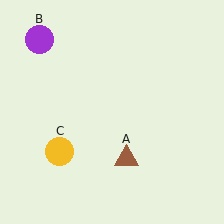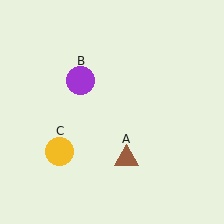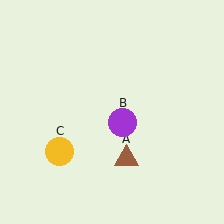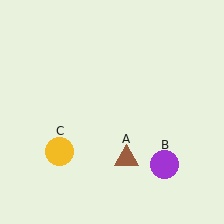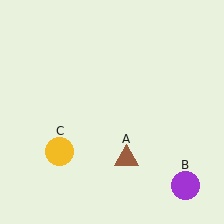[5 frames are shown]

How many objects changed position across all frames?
1 object changed position: purple circle (object B).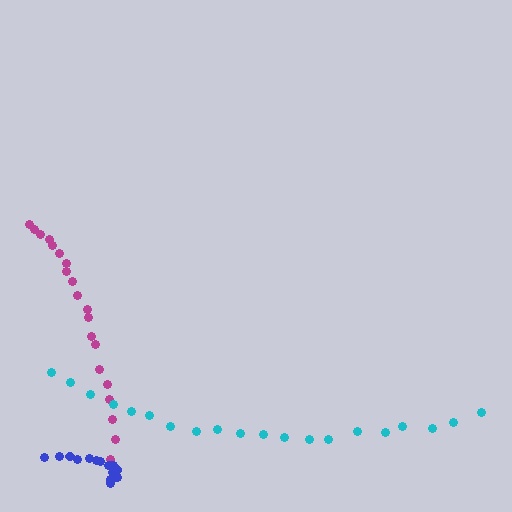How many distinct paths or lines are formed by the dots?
There are 3 distinct paths.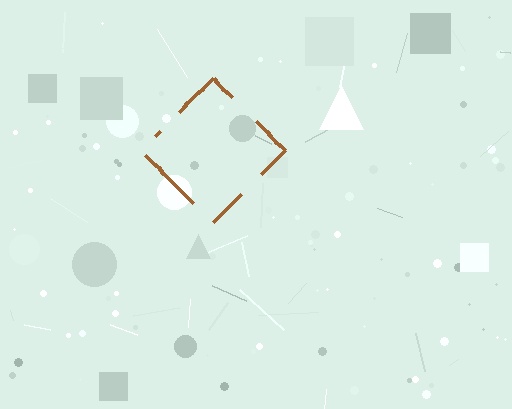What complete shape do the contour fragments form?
The contour fragments form a diamond.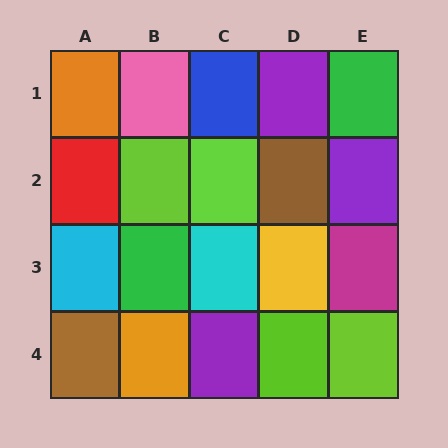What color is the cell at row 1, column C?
Blue.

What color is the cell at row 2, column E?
Purple.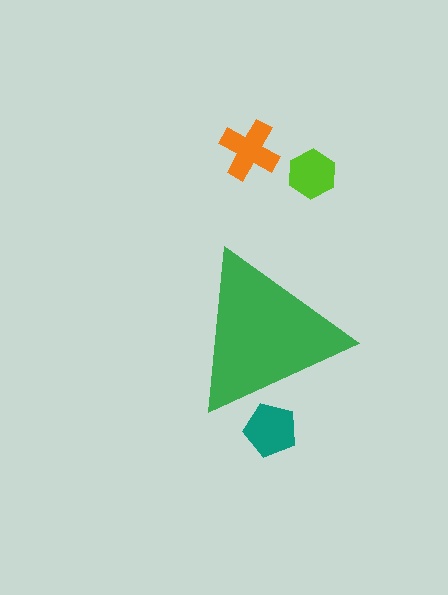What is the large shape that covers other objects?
A green triangle.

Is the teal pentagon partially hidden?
Yes, the teal pentagon is partially hidden behind the green triangle.